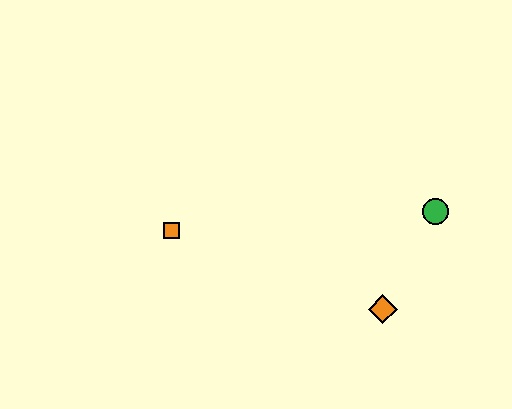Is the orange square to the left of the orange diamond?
Yes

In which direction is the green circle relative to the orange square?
The green circle is to the right of the orange square.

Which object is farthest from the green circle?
The orange square is farthest from the green circle.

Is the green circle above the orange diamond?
Yes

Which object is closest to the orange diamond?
The green circle is closest to the orange diamond.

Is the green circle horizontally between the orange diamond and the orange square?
No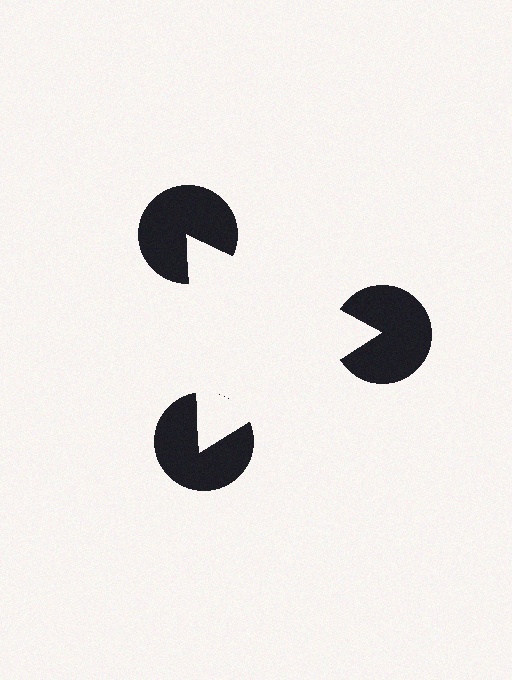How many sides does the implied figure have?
3 sides.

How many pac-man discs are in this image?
There are 3 — one at each vertex of the illusory triangle.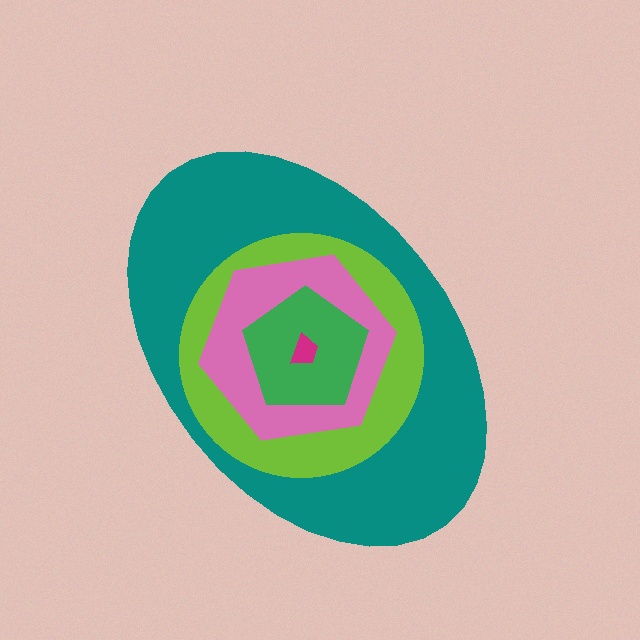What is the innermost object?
The magenta trapezoid.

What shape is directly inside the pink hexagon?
The green pentagon.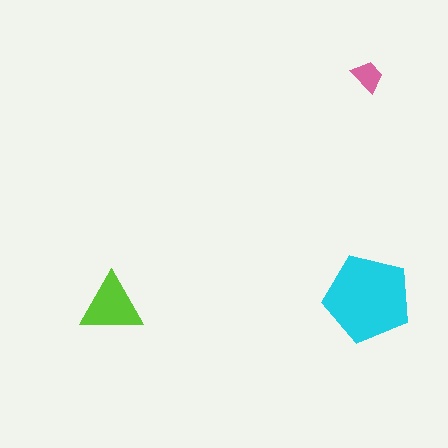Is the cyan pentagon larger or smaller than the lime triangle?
Larger.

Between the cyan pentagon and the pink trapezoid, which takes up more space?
The cyan pentagon.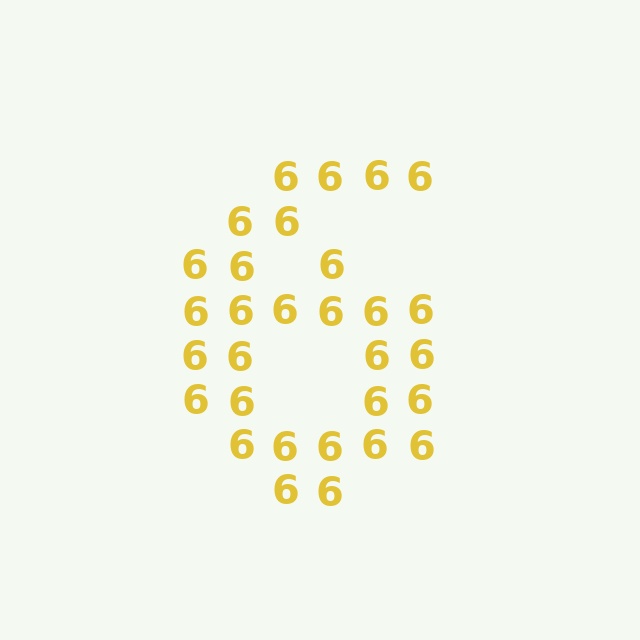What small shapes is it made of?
It is made of small digit 6's.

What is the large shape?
The large shape is the digit 6.